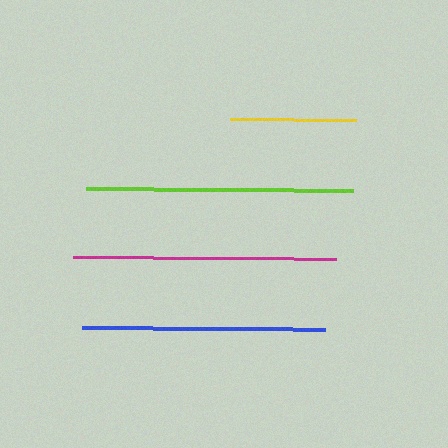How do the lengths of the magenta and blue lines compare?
The magenta and blue lines are approximately the same length.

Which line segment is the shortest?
The yellow line is the shortest at approximately 126 pixels.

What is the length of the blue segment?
The blue segment is approximately 244 pixels long.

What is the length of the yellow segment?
The yellow segment is approximately 126 pixels long.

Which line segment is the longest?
The lime line is the longest at approximately 267 pixels.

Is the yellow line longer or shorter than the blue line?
The blue line is longer than the yellow line.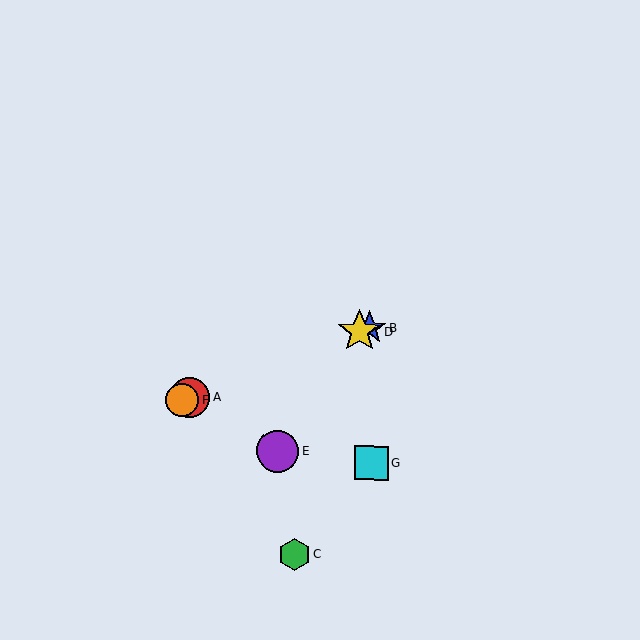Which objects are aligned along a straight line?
Objects A, B, D, F are aligned along a straight line.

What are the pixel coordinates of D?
Object D is at (359, 332).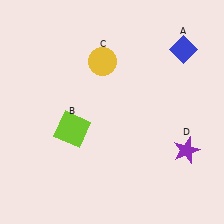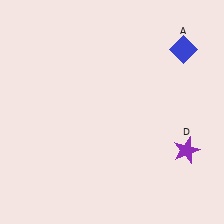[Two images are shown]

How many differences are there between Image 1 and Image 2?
There are 2 differences between the two images.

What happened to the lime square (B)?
The lime square (B) was removed in Image 2. It was in the bottom-left area of Image 1.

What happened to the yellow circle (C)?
The yellow circle (C) was removed in Image 2. It was in the top-left area of Image 1.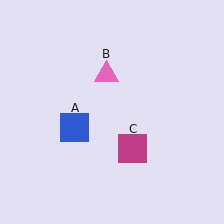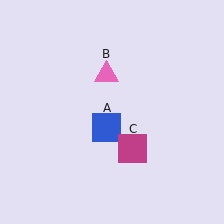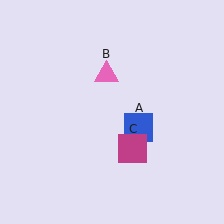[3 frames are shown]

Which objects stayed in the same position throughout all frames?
Pink triangle (object B) and magenta square (object C) remained stationary.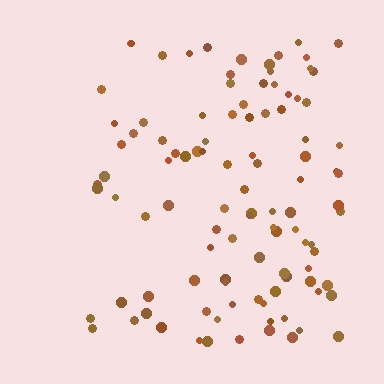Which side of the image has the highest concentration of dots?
The right.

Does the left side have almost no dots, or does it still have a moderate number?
Still a moderate number, just noticeably fewer than the right.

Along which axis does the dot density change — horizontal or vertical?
Horizontal.